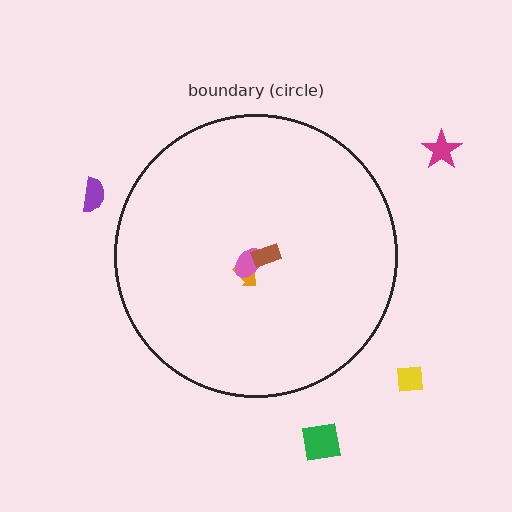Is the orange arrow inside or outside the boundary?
Inside.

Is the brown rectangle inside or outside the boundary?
Inside.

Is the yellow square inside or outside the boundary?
Outside.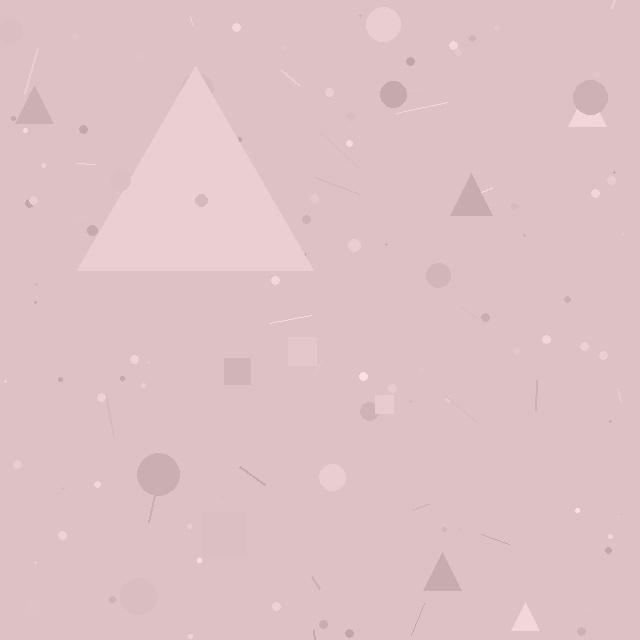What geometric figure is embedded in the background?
A triangle is embedded in the background.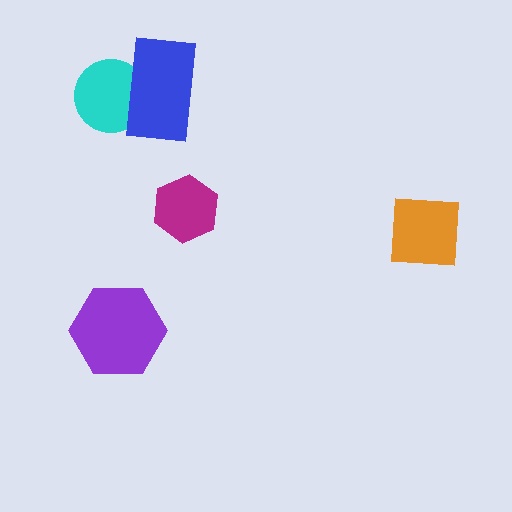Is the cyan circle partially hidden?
Yes, it is partially covered by another shape.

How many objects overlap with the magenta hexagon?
0 objects overlap with the magenta hexagon.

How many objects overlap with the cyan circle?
1 object overlaps with the cyan circle.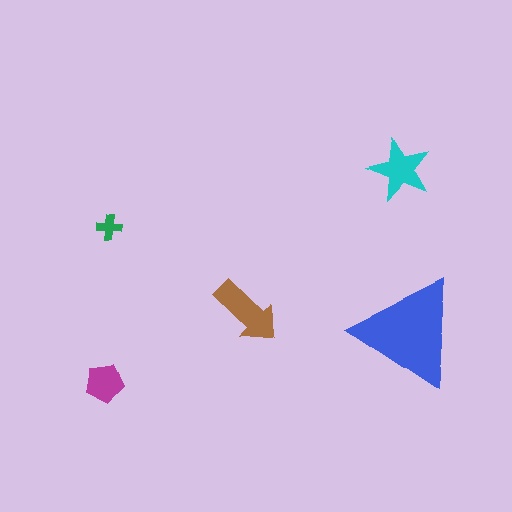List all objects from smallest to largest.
The green cross, the magenta pentagon, the cyan star, the brown arrow, the blue triangle.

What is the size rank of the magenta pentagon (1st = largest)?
4th.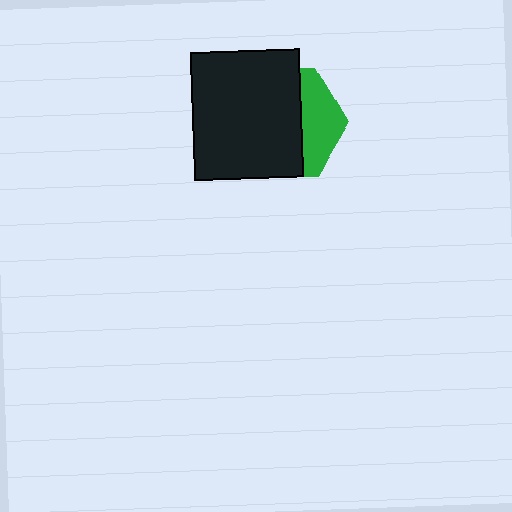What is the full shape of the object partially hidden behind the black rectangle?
The partially hidden object is a green hexagon.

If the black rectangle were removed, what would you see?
You would see the complete green hexagon.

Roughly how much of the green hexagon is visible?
A small part of it is visible (roughly 32%).